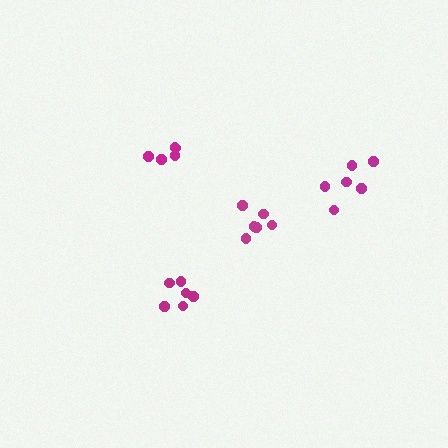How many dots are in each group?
Group 1: 6 dots, Group 2: 6 dots, Group 3: 5 dots, Group 4: 6 dots (23 total).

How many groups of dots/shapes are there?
There are 4 groups.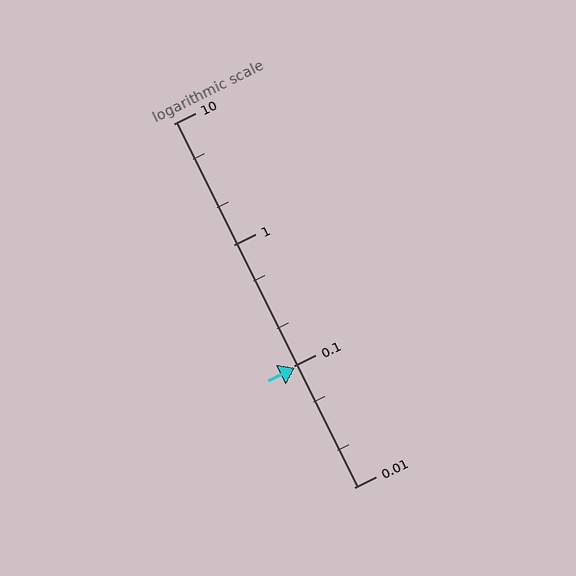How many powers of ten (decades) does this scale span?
The scale spans 3 decades, from 0.01 to 10.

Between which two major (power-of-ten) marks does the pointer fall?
The pointer is between 0.01 and 0.1.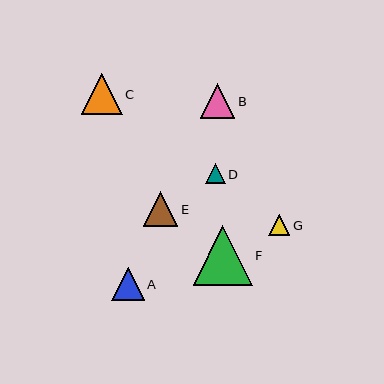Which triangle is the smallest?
Triangle D is the smallest with a size of approximately 20 pixels.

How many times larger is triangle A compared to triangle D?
Triangle A is approximately 1.6 times the size of triangle D.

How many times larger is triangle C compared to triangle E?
Triangle C is approximately 1.2 times the size of triangle E.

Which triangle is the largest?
Triangle F is the largest with a size of approximately 59 pixels.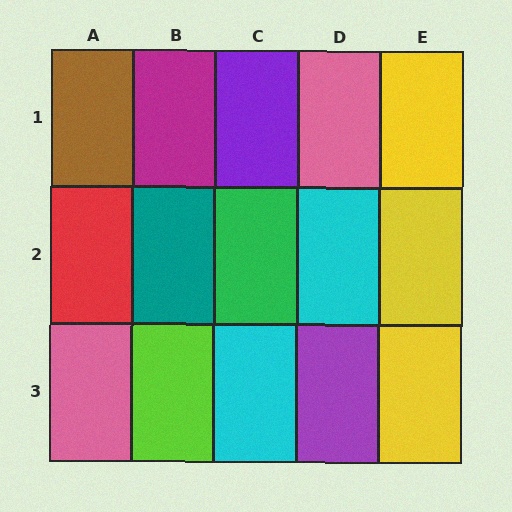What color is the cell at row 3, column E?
Yellow.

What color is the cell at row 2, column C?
Green.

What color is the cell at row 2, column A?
Red.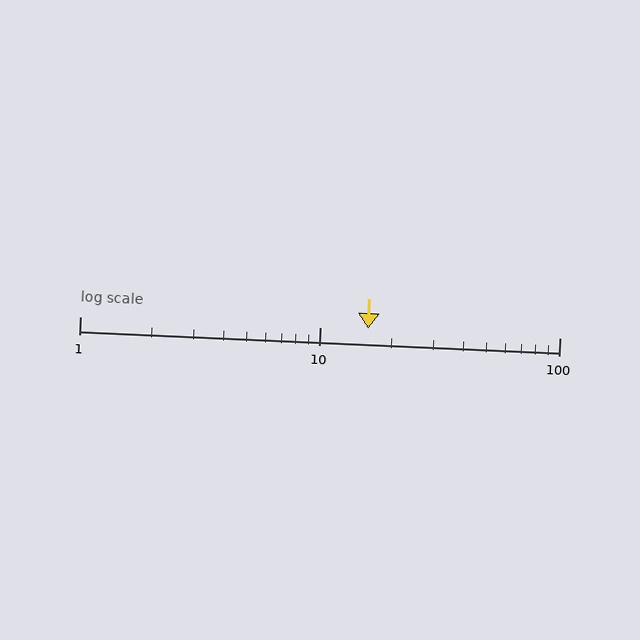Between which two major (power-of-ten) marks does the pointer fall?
The pointer is between 10 and 100.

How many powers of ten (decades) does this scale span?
The scale spans 2 decades, from 1 to 100.